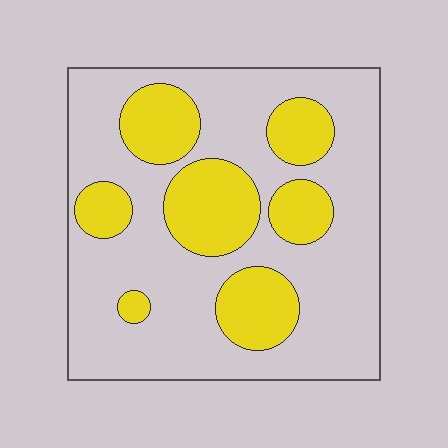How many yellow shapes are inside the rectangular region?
7.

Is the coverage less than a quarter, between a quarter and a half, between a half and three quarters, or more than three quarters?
Between a quarter and a half.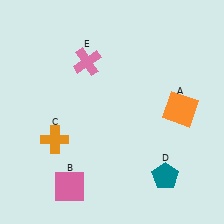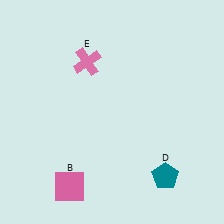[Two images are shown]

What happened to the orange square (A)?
The orange square (A) was removed in Image 2. It was in the top-right area of Image 1.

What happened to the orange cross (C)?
The orange cross (C) was removed in Image 2. It was in the bottom-left area of Image 1.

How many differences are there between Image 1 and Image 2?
There are 2 differences between the two images.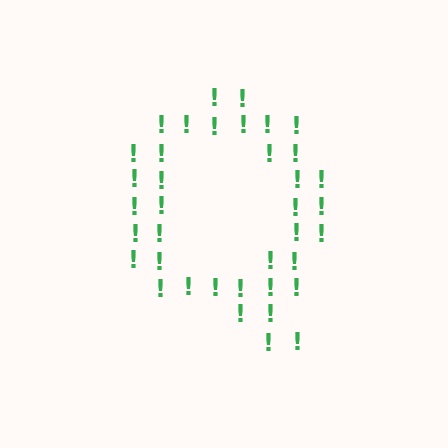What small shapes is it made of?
It is made of small exclamation marks.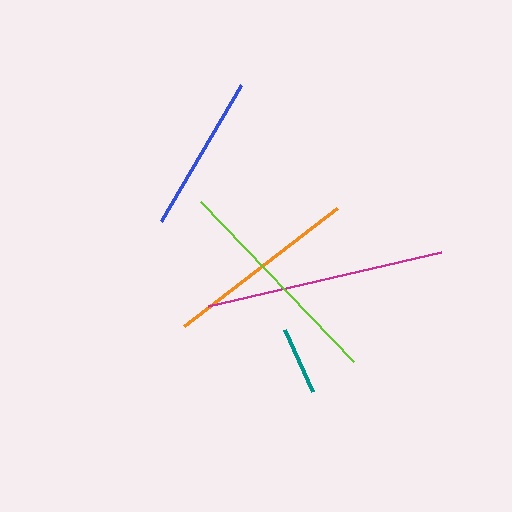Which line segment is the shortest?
The teal line is the shortest at approximately 68 pixels.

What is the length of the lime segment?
The lime segment is approximately 222 pixels long.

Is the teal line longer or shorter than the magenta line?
The magenta line is longer than the teal line.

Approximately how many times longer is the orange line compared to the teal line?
The orange line is approximately 2.9 times the length of the teal line.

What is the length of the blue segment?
The blue segment is approximately 158 pixels long.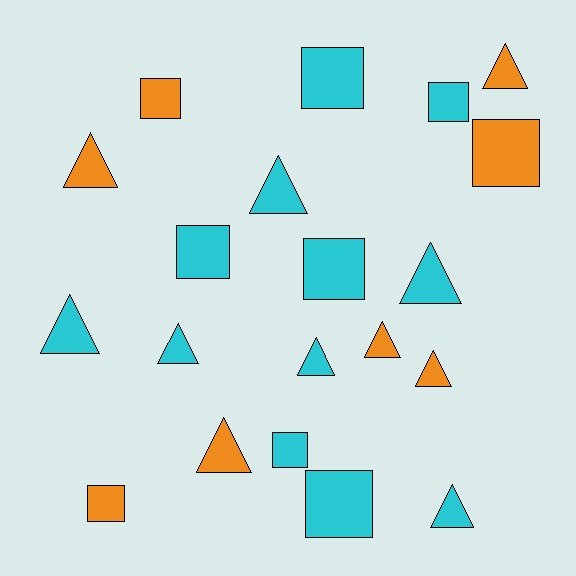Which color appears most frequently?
Cyan, with 12 objects.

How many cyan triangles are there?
There are 6 cyan triangles.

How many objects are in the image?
There are 20 objects.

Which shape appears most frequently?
Triangle, with 11 objects.